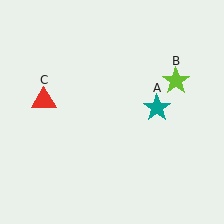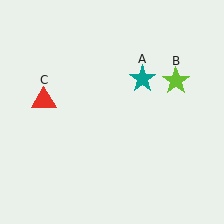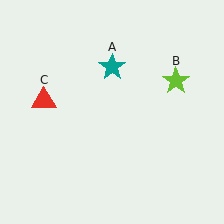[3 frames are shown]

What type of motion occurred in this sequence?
The teal star (object A) rotated counterclockwise around the center of the scene.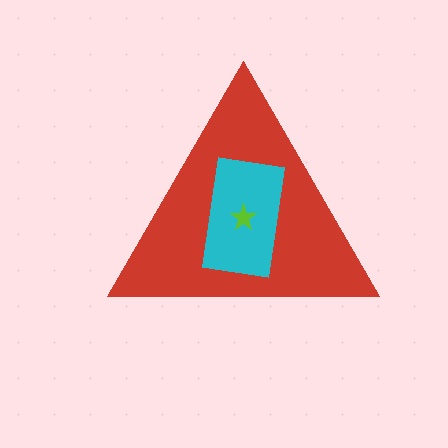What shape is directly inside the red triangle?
The cyan rectangle.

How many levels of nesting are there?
3.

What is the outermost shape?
The red triangle.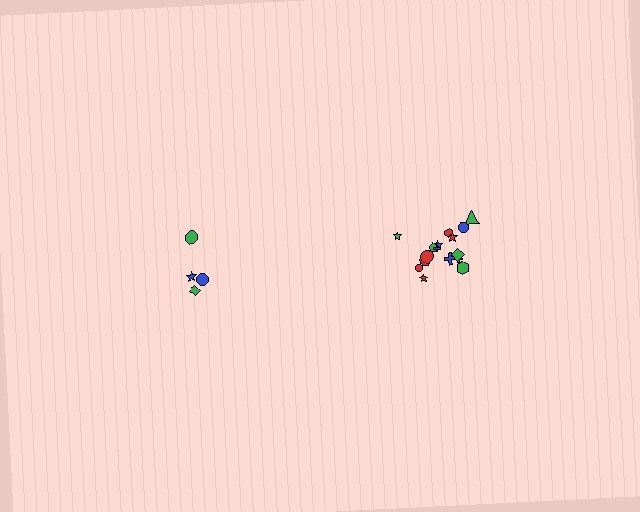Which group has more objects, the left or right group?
The right group.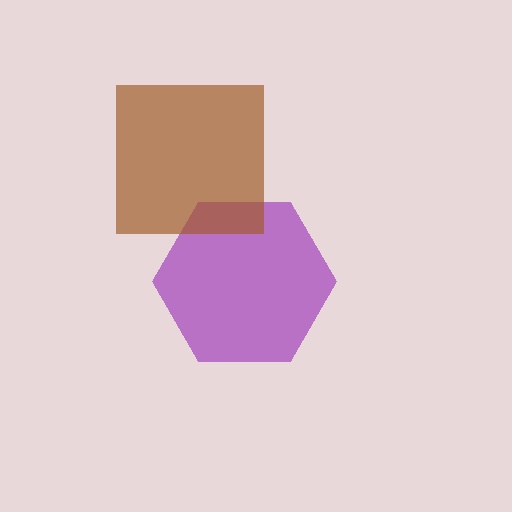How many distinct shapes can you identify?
There are 2 distinct shapes: a purple hexagon, a brown square.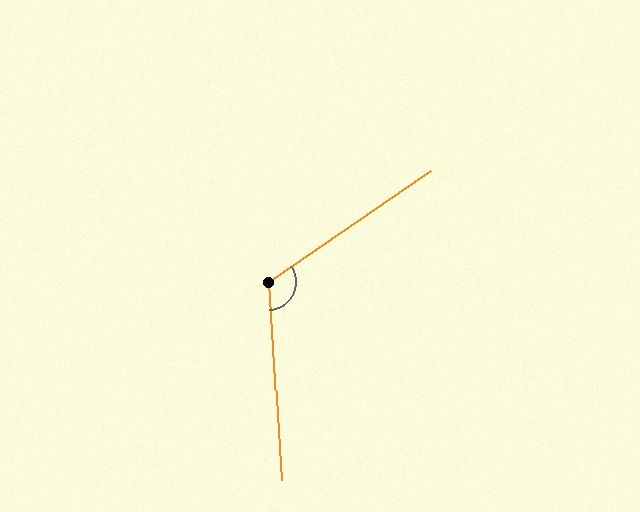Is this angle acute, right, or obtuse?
It is obtuse.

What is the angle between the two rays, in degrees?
Approximately 121 degrees.